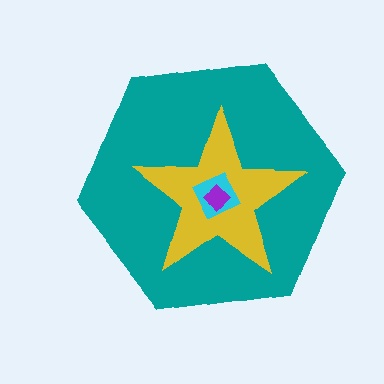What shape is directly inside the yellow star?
The cyan square.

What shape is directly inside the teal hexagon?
The yellow star.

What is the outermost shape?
The teal hexagon.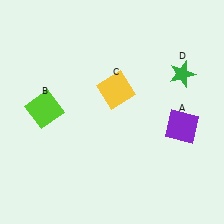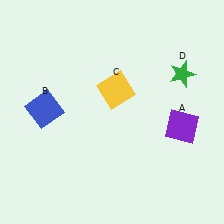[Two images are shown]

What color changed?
The square (B) changed from lime in Image 1 to blue in Image 2.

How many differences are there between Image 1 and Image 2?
There is 1 difference between the two images.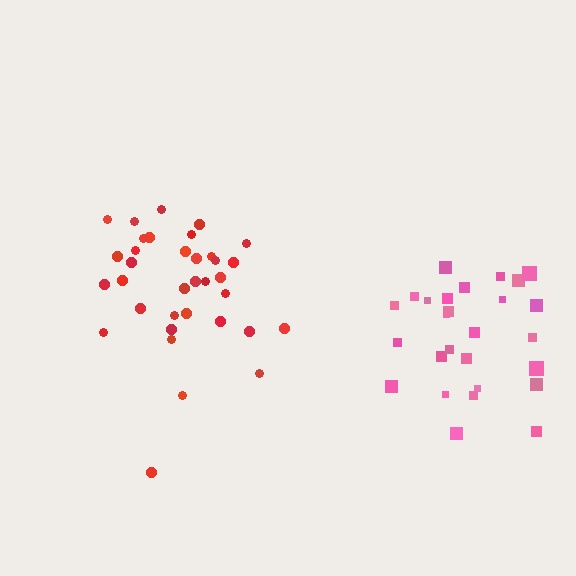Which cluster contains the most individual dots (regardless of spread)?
Red (35).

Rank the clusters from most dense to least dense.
red, pink.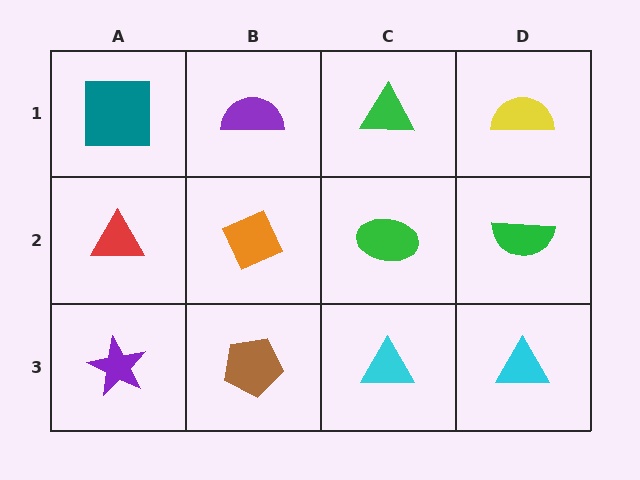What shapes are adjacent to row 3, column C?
A green ellipse (row 2, column C), a brown pentagon (row 3, column B), a cyan triangle (row 3, column D).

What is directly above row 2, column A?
A teal square.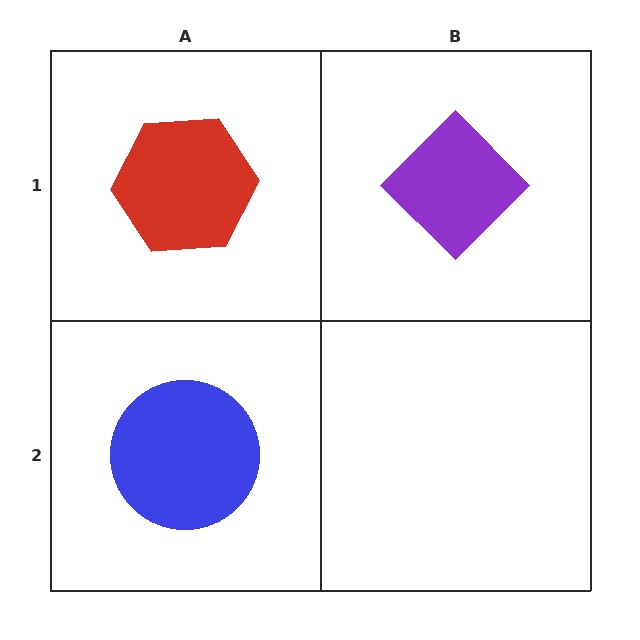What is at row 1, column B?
A purple diamond.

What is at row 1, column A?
A red hexagon.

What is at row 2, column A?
A blue circle.